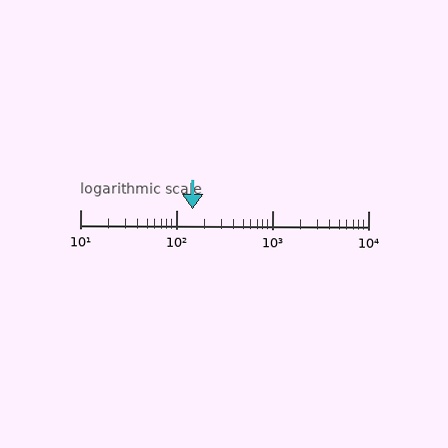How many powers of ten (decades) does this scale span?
The scale spans 3 decades, from 10 to 10000.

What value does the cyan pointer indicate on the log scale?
The pointer indicates approximately 150.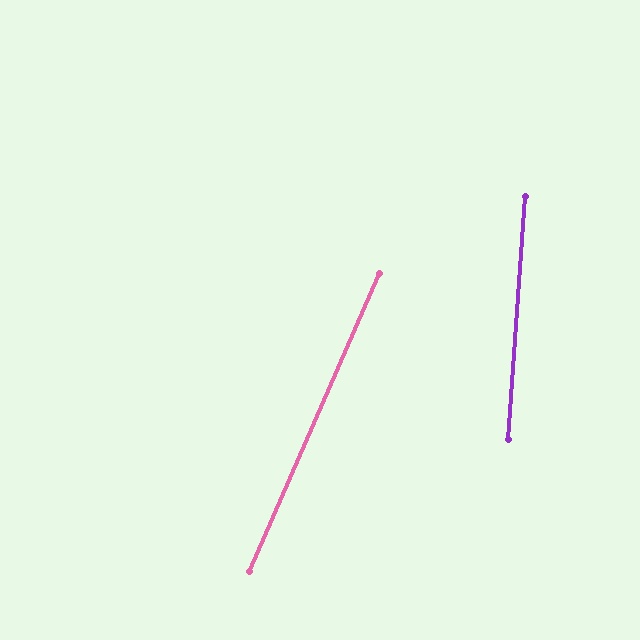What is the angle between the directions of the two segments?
Approximately 20 degrees.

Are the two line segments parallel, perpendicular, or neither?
Neither parallel nor perpendicular — they differ by about 20°.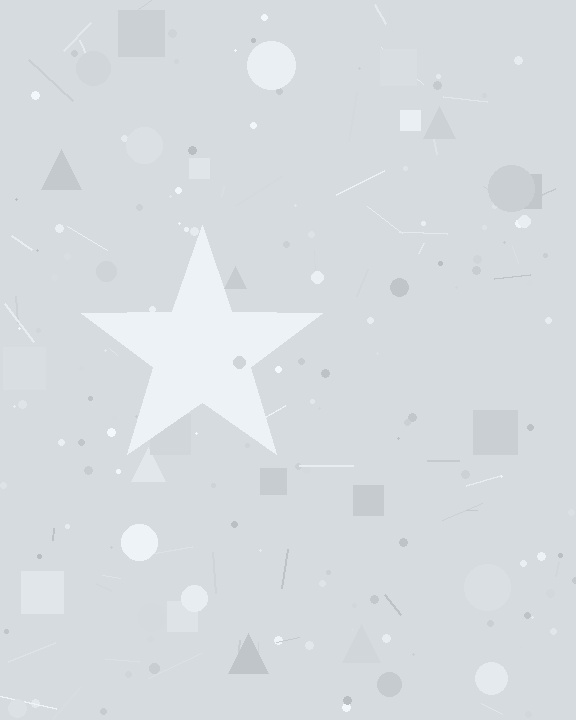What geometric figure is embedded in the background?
A star is embedded in the background.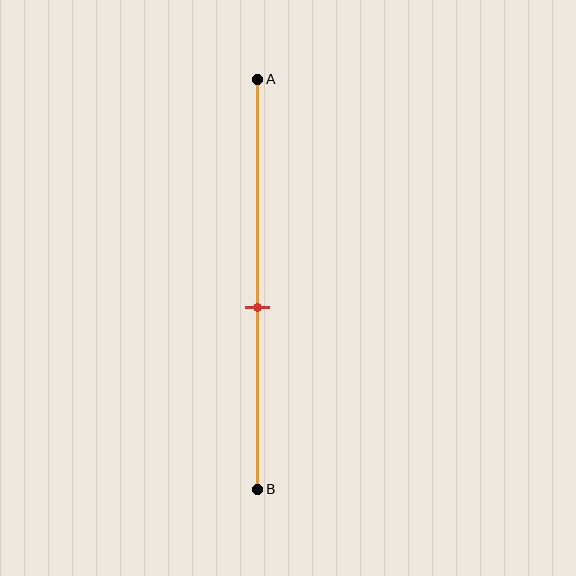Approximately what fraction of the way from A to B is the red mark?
The red mark is approximately 55% of the way from A to B.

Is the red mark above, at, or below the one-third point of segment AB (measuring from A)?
The red mark is below the one-third point of segment AB.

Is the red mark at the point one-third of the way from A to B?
No, the mark is at about 55% from A, not at the 33% one-third point.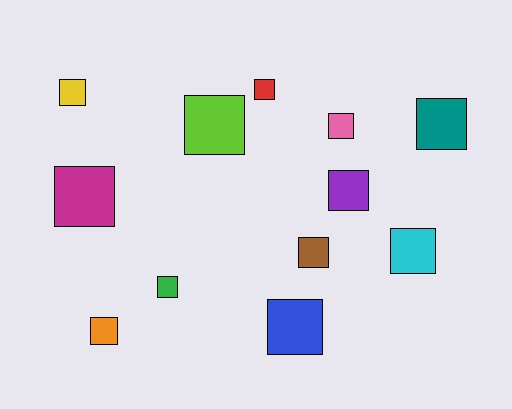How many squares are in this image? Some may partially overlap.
There are 12 squares.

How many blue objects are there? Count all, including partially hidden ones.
There is 1 blue object.